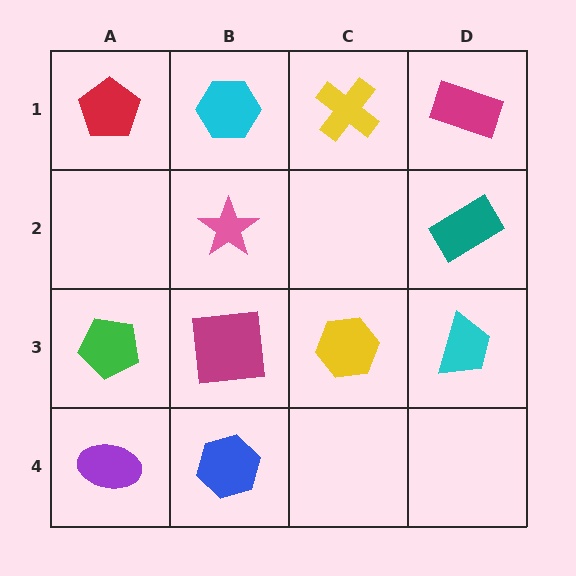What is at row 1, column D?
A magenta rectangle.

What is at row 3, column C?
A yellow hexagon.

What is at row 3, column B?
A magenta square.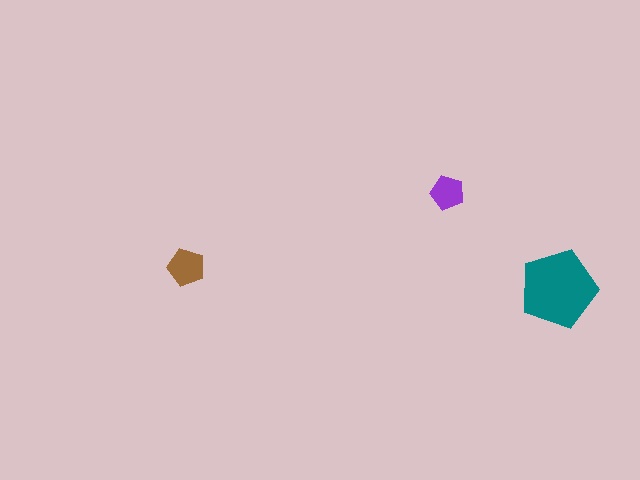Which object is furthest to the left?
The brown pentagon is leftmost.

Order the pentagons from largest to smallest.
the teal one, the brown one, the purple one.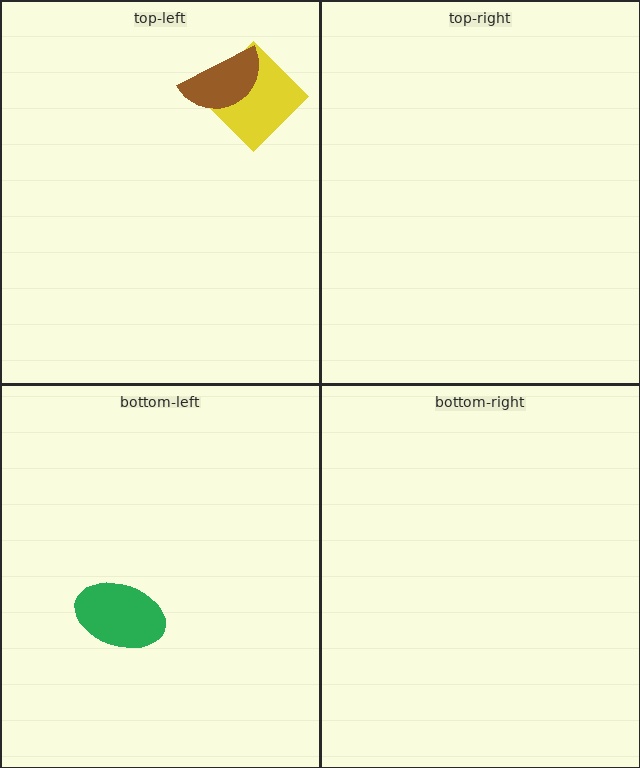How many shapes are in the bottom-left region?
1.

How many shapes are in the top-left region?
2.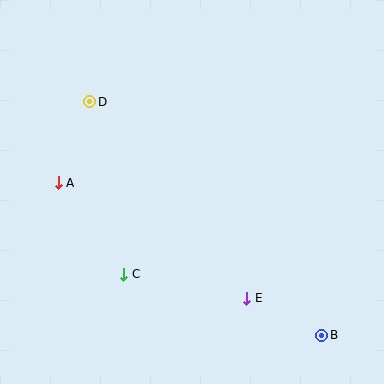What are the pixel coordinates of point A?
Point A is at (58, 183).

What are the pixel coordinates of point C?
Point C is at (124, 274).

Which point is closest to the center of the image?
Point C at (124, 274) is closest to the center.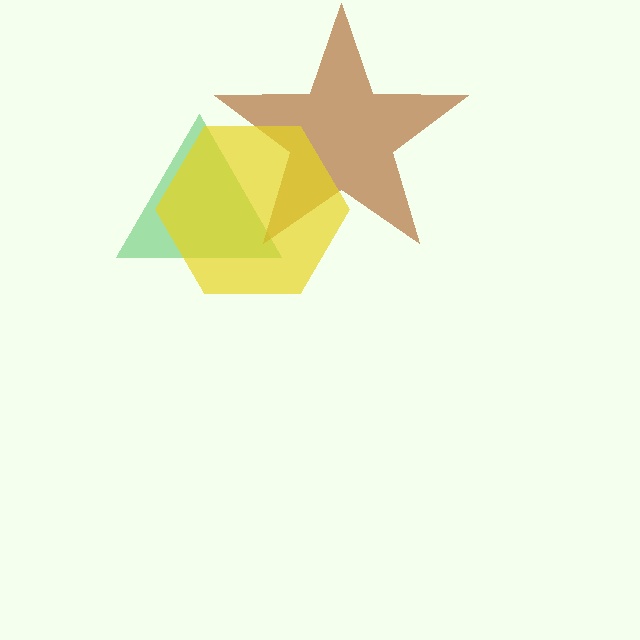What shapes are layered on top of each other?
The layered shapes are: a green triangle, a brown star, a yellow hexagon.